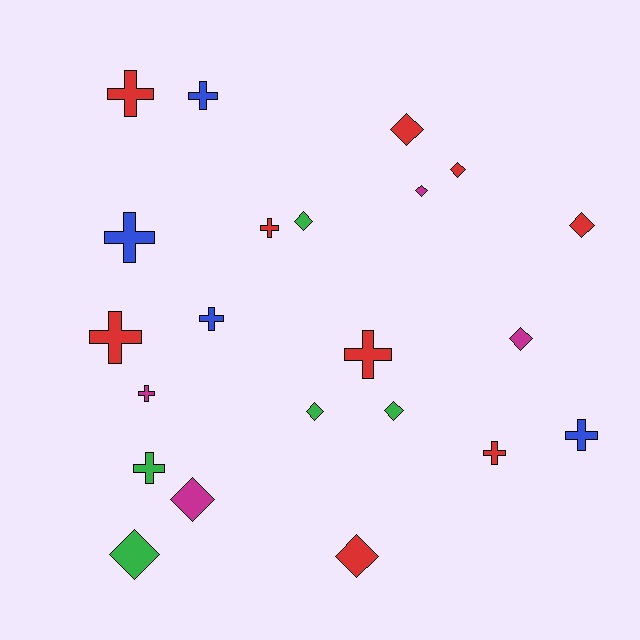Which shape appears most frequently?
Diamond, with 11 objects.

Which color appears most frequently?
Red, with 9 objects.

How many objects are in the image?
There are 22 objects.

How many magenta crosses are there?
There is 1 magenta cross.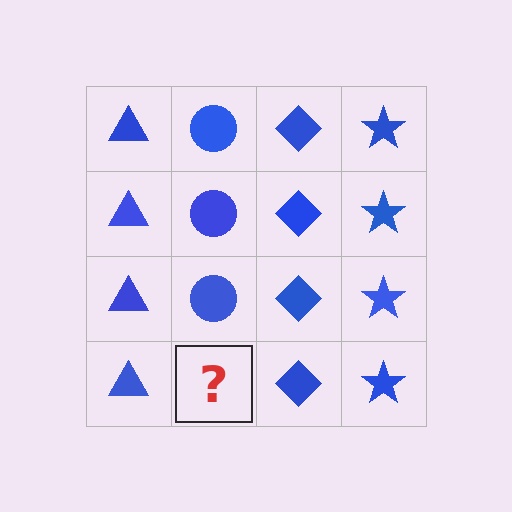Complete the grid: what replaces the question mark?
The question mark should be replaced with a blue circle.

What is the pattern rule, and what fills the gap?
The rule is that each column has a consistent shape. The gap should be filled with a blue circle.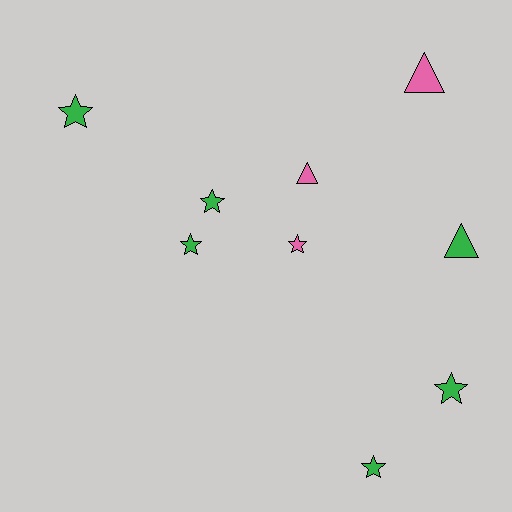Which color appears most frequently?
Green, with 6 objects.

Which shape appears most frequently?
Star, with 6 objects.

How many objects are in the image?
There are 9 objects.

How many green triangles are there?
There is 1 green triangle.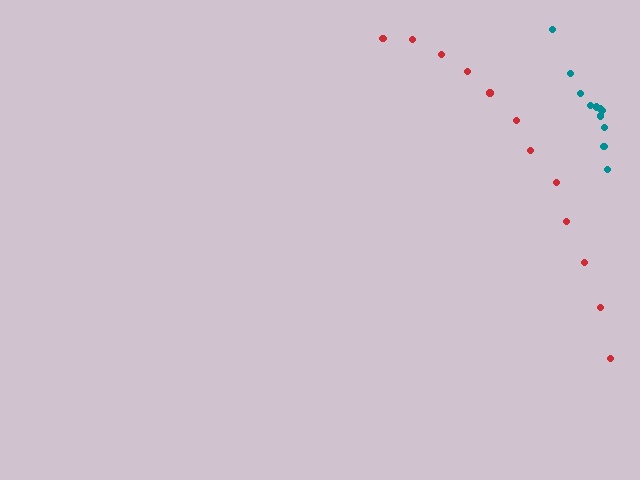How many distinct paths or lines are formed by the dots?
There are 2 distinct paths.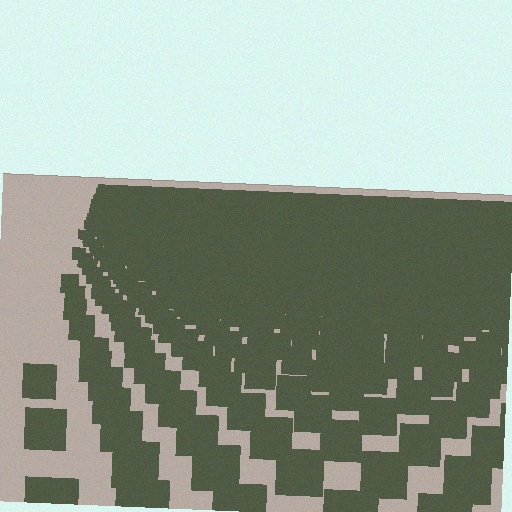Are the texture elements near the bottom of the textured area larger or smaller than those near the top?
Larger. Near the bottom, elements are closer to the viewer and appear at a bigger on-screen size.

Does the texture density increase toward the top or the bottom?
Density increases toward the top.